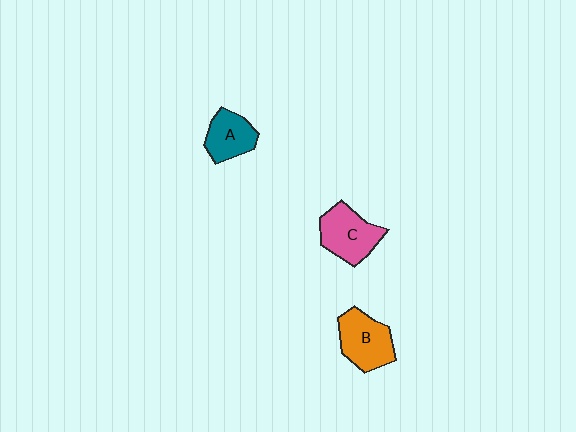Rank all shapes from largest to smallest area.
From largest to smallest: C (pink), B (orange), A (teal).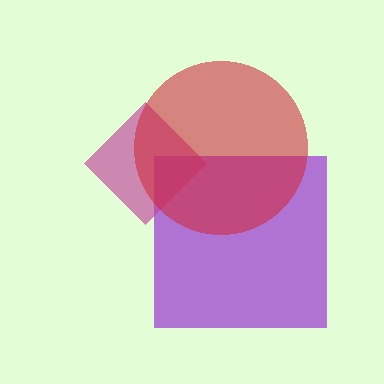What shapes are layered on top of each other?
The layered shapes are: a purple square, a magenta diamond, a red circle.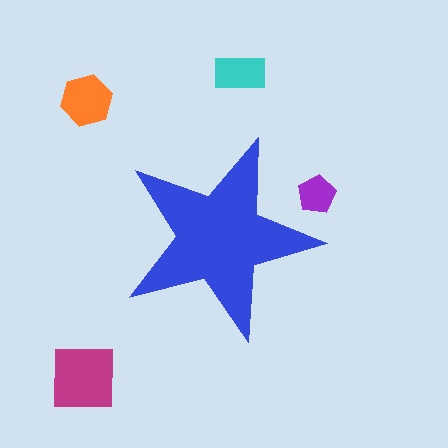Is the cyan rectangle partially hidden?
No, the cyan rectangle is fully visible.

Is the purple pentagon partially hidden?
Yes, the purple pentagon is partially hidden behind the blue star.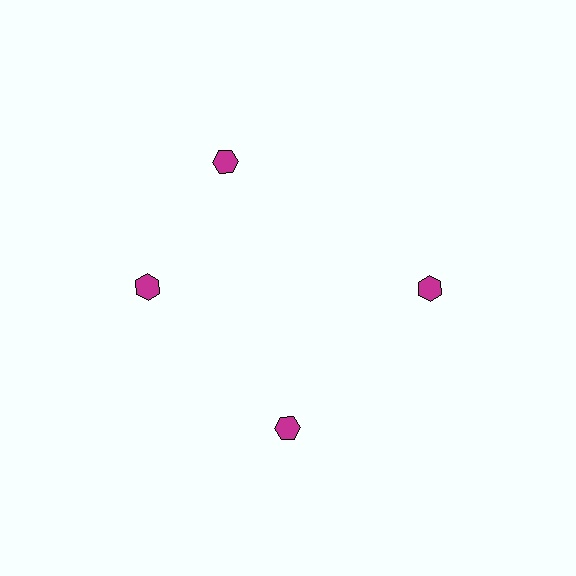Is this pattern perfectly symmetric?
No. The 4 magenta hexagons are arranged in a ring, but one element near the 12 o'clock position is rotated out of alignment along the ring, breaking the 4-fold rotational symmetry.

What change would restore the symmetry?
The symmetry would be restored by rotating it back into even spacing with its neighbors so that all 4 hexagons sit at equal angles and equal distance from the center.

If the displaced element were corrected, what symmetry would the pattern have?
It would have 4-fold rotational symmetry — the pattern would map onto itself every 90 degrees.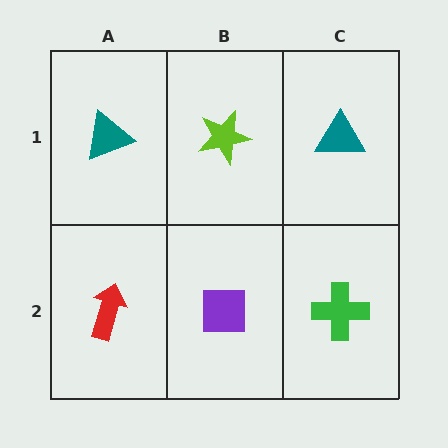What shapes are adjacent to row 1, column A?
A red arrow (row 2, column A), a lime star (row 1, column B).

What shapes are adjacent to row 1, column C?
A green cross (row 2, column C), a lime star (row 1, column B).